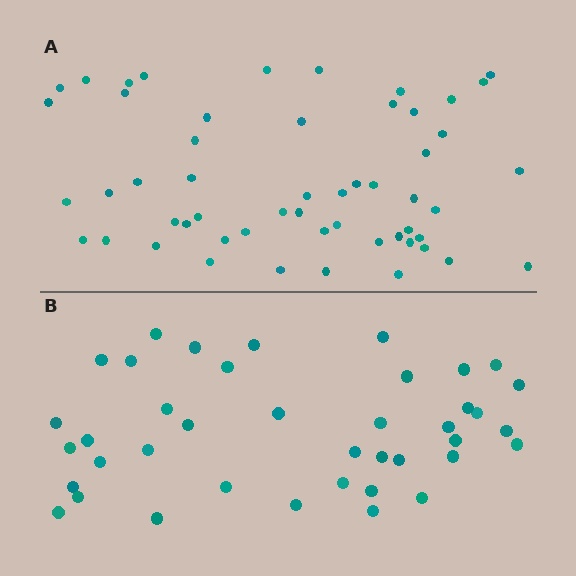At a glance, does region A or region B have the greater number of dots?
Region A (the top region) has more dots.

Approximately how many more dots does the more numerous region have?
Region A has approximately 15 more dots than region B.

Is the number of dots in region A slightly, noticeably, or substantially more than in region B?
Region A has noticeably more, but not dramatically so. The ratio is roughly 1.4 to 1.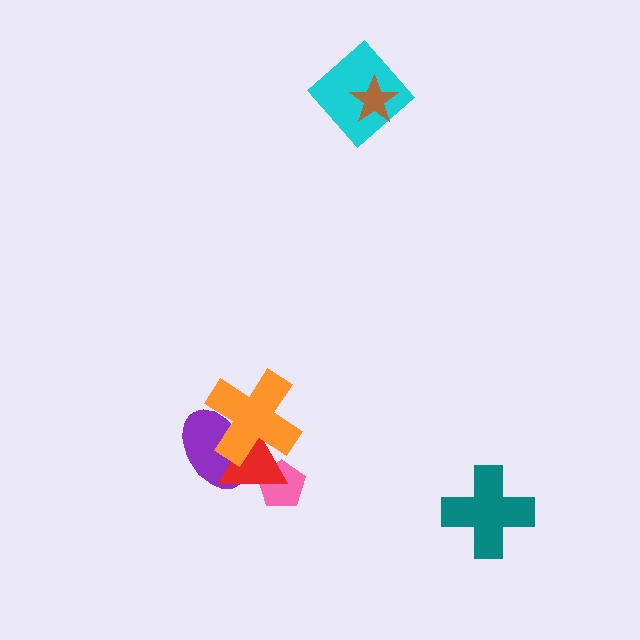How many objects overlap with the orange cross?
2 objects overlap with the orange cross.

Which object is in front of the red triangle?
The orange cross is in front of the red triangle.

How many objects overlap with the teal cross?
0 objects overlap with the teal cross.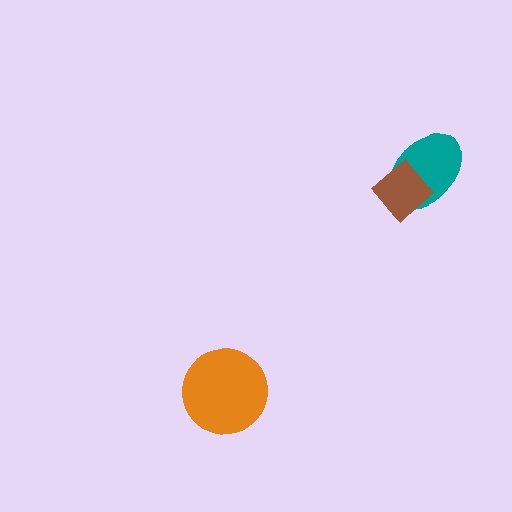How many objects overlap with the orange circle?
0 objects overlap with the orange circle.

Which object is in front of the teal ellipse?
The brown diamond is in front of the teal ellipse.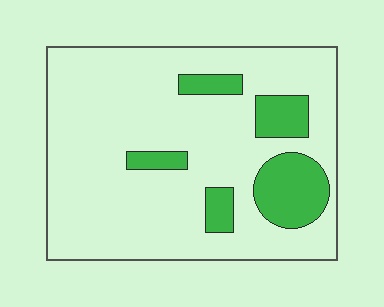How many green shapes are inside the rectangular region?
5.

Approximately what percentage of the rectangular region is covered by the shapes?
Approximately 15%.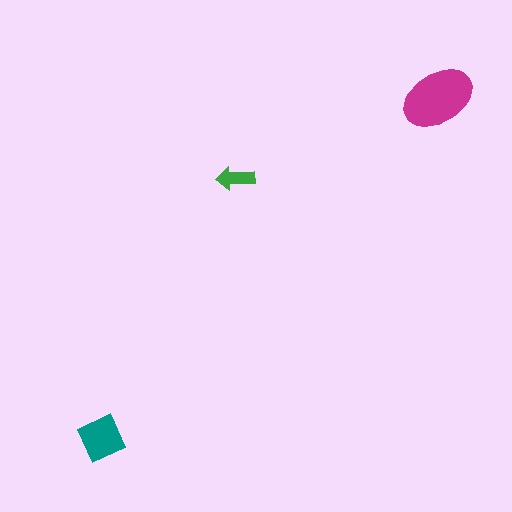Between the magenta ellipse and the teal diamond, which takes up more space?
The magenta ellipse.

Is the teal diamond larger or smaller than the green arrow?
Larger.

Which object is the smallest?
The green arrow.